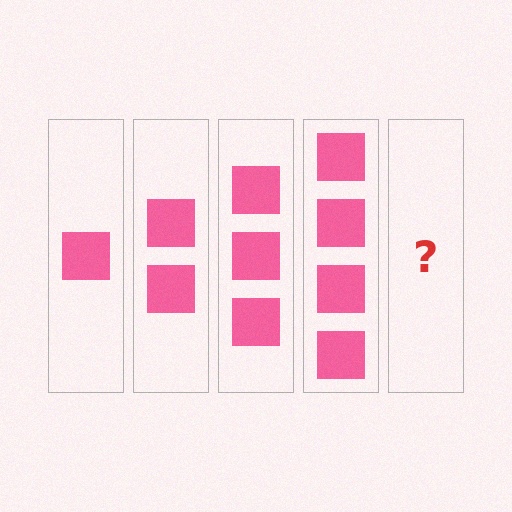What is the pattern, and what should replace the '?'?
The pattern is that each step adds one more square. The '?' should be 5 squares.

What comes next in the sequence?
The next element should be 5 squares.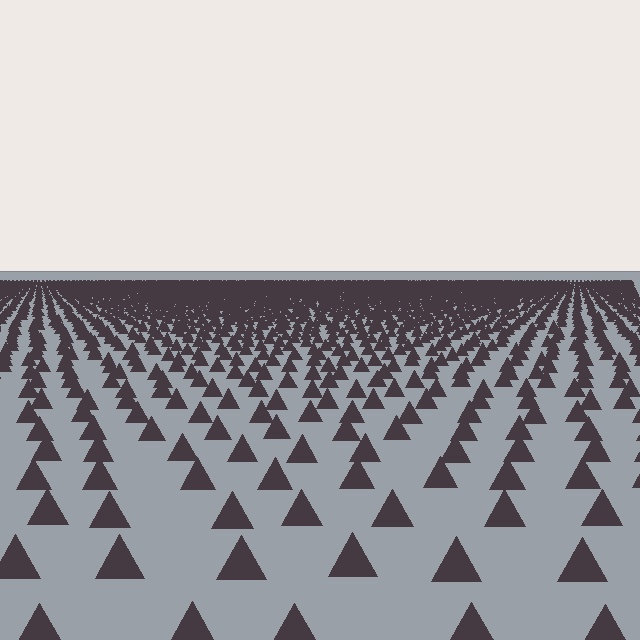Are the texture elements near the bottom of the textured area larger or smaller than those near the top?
Larger. Near the bottom, elements are closer to the viewer and appear at a bigger on-screen size.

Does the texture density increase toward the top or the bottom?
Density increases toward the top.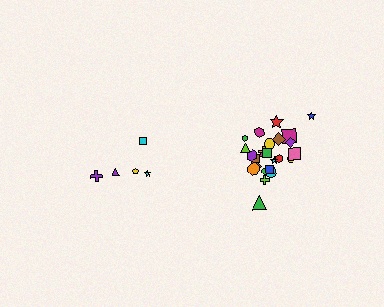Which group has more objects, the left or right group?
The right group.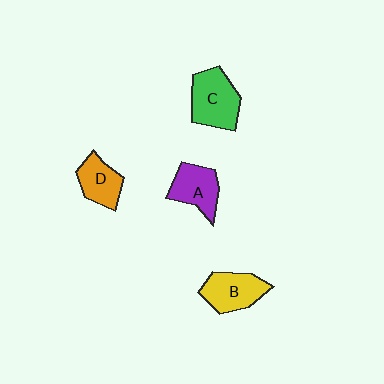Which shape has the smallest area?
Shape D (orange).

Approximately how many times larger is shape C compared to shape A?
Approximately 1.3 times.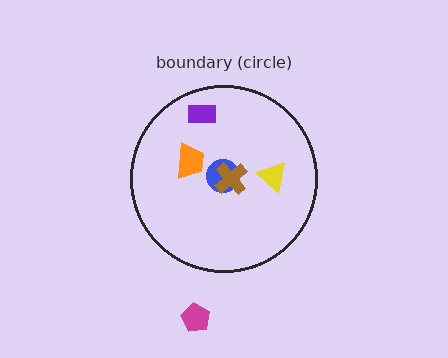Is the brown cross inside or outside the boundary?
Inside.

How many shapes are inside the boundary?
5 inside, 1 outside.